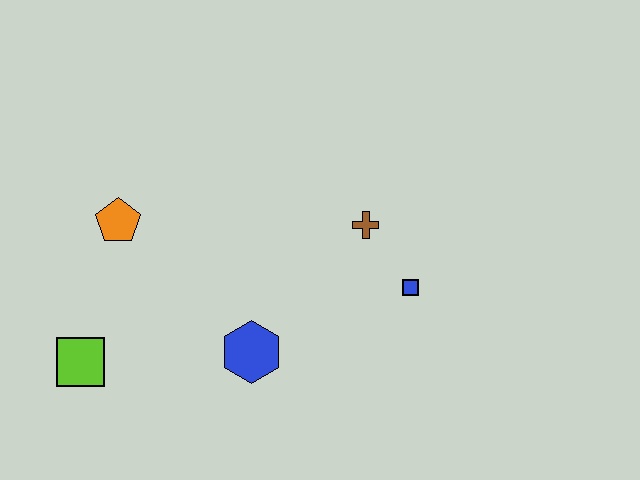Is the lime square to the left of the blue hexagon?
Yes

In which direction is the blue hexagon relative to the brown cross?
The blue hexagon is below the brown cross.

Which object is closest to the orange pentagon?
The lime square is closest to the orange pentagon.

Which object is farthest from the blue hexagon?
The orange pentagon is farthest from the blue hexagon.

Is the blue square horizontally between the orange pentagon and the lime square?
No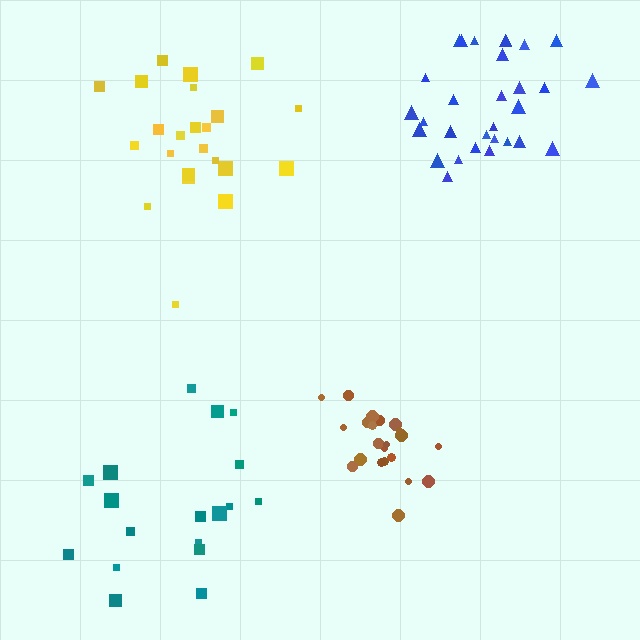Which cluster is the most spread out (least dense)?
Teal.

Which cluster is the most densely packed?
Brown.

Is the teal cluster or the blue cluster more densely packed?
Blue.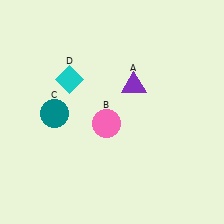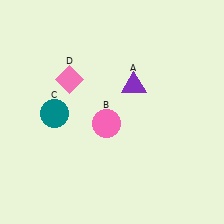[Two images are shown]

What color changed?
The diamond (D) changed from cyan in Image 1 to pink in Image 2.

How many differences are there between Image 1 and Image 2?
There is 1 difference between the two images.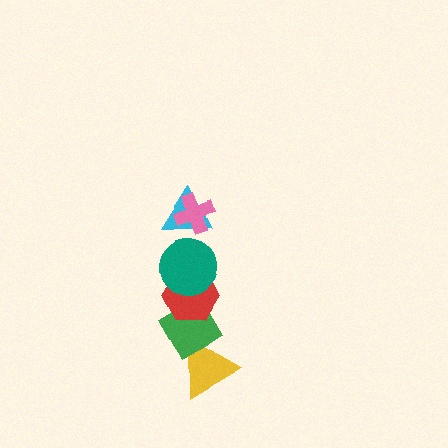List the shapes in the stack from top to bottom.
From top to bottom: the pink cross, the cyan triangle, the teal circle, the red hexagon, the green diamond, the yellow triangle.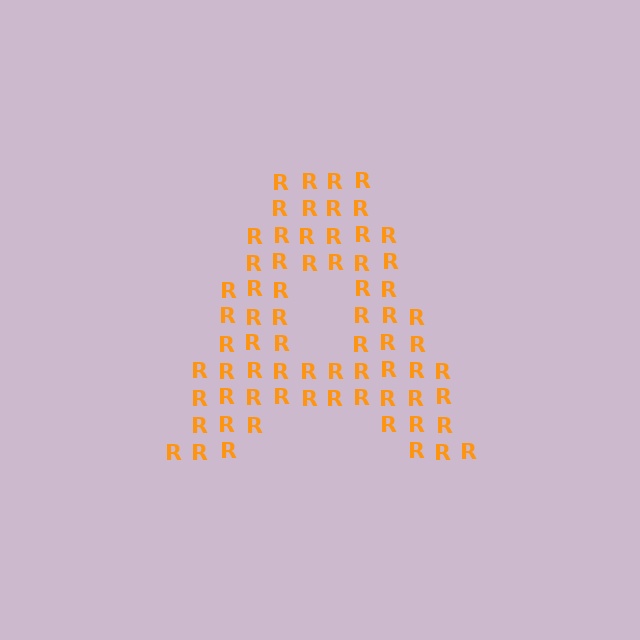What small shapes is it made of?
It is made of small letter R's.